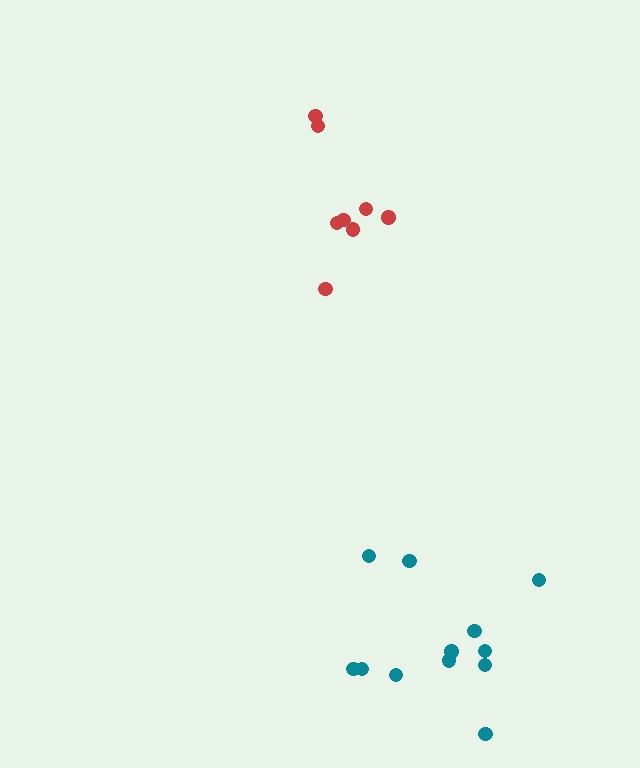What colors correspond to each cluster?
The clusters are colored: teal, red.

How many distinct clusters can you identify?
There are 2 distinct clusters.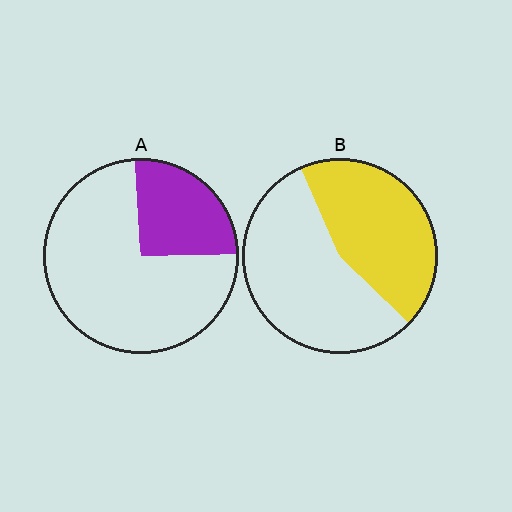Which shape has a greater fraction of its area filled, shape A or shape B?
Shape B.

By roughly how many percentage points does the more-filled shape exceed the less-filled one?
By roughly 20 percentage points (B over A).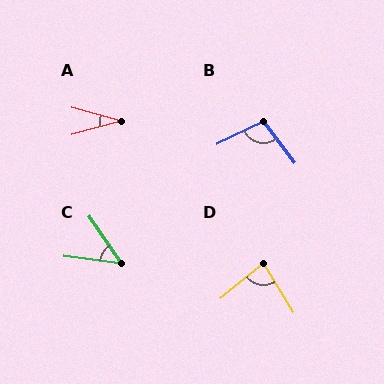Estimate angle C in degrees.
Approximately 49 degrees.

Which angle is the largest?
B, at approximately 102 degrees.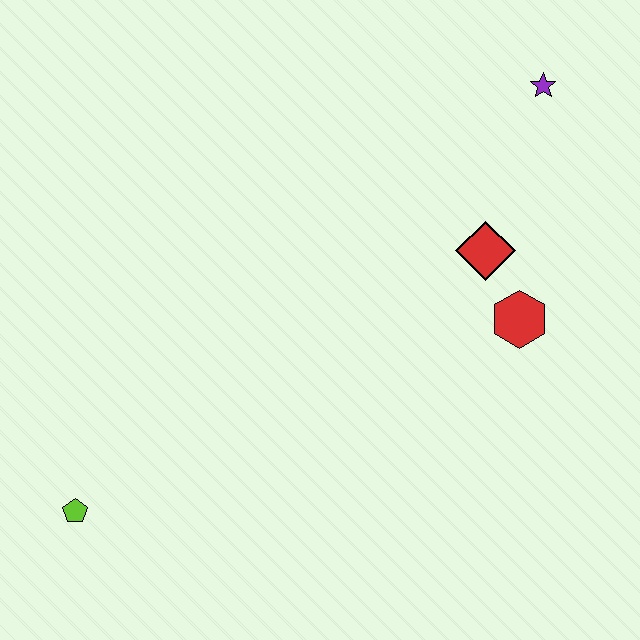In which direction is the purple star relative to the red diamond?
The purple star is above the red diamond.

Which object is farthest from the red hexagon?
The lime pentagon is farthest from the red hexagon.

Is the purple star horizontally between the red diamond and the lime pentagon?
No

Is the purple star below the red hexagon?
No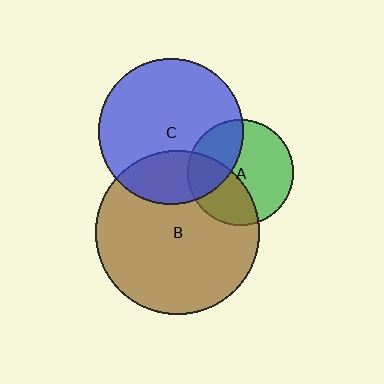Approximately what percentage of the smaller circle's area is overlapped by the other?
Approximately 35%.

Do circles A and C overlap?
Yes.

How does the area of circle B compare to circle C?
Approximately 1.3 times.